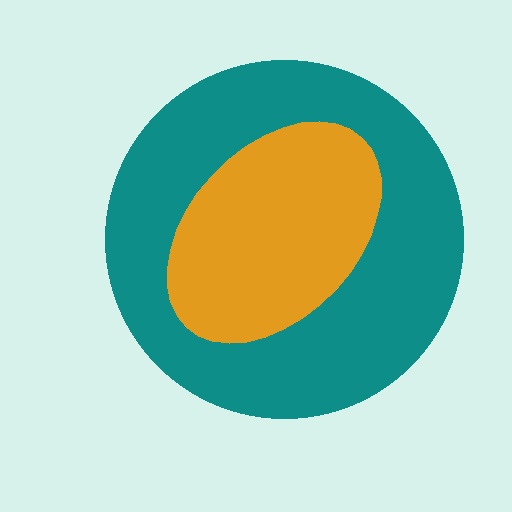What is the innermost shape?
The orange ellipse.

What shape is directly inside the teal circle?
The orange ellipse.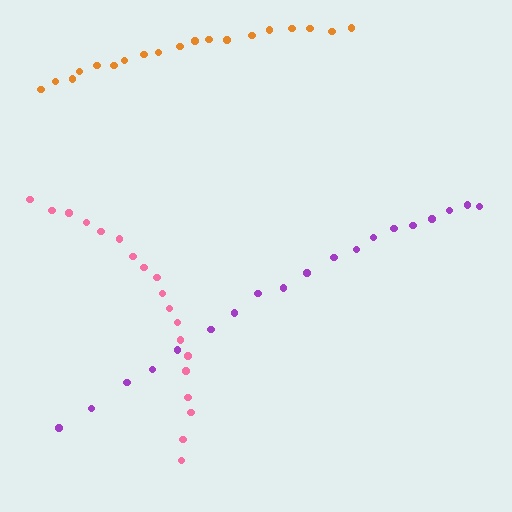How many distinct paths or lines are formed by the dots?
There are 3 distinct paths.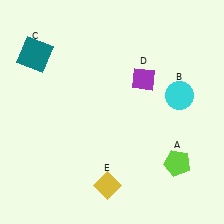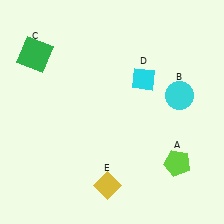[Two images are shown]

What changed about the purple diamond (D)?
In Image 1, D is purple. In Image 2, it changed to cyan.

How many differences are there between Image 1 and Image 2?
There are 2 differences between the two images.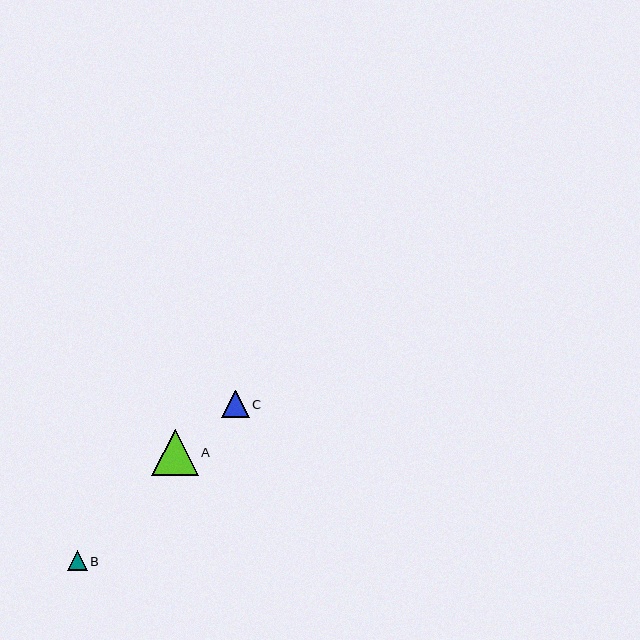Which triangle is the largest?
Triangle A is the largest with a size of approximately 47 pixels.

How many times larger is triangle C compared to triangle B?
Triangle C is approximately 1.4 times the size of triangle B.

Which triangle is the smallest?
Triangle B is the smallest with a size of approximately 20 pixels.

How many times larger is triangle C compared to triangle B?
Triangle C is approximately 1.4 times the size of triangle B.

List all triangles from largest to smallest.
From largest to smallest: A, C, B.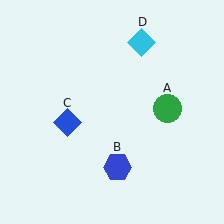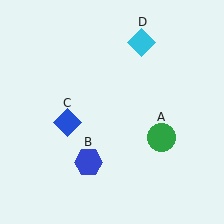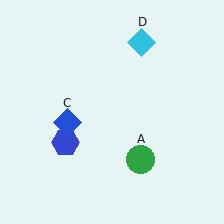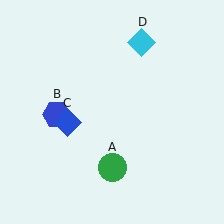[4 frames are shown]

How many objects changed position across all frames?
2 objects changed position: green circle (object A), blue hexagon (object B).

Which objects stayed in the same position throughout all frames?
Blue diamond (object C) and cyan diamond (object D) remained stationary.